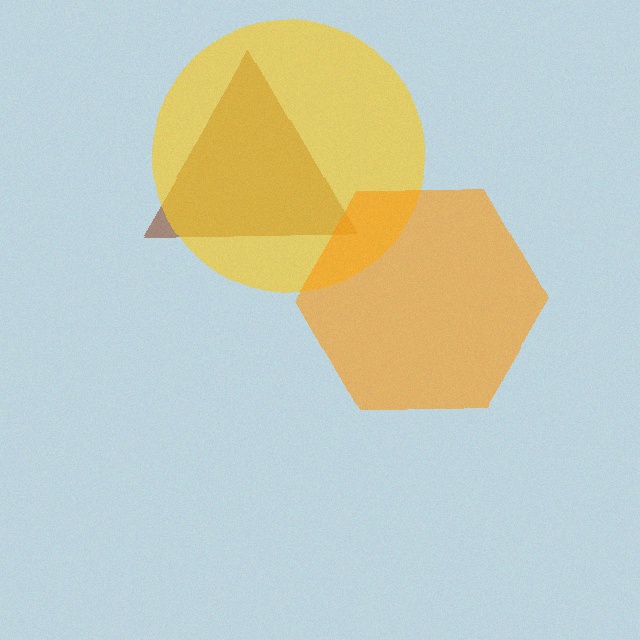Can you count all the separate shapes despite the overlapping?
Yes, there are 3 separate shapes.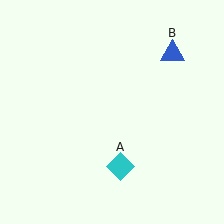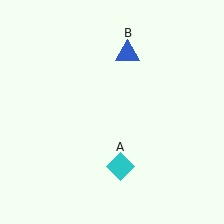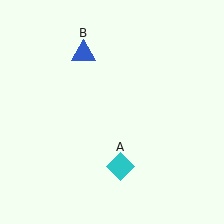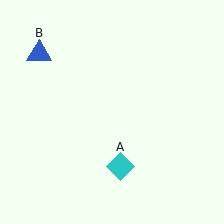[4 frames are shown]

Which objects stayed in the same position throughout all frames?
Cyan diamond (object A) remained stationary.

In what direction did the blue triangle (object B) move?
The blue triangle (object B) moved left.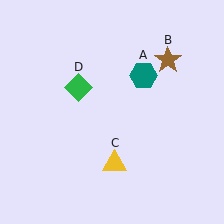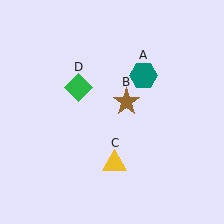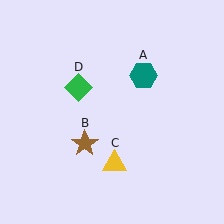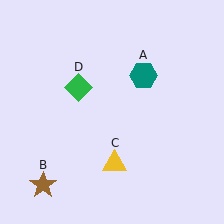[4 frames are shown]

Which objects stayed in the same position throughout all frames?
Teal hexagon (object A) and yellow triangle (object C) and green diamond (object D) remained stationary.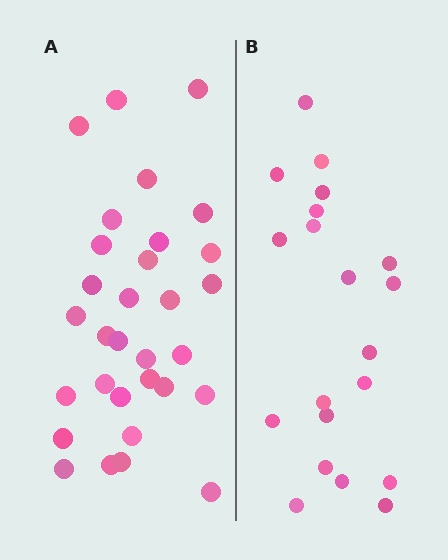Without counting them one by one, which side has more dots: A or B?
Region A (the left region) has more dots.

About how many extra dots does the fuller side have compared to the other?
Region A has roughly 12 or so more dots than region B.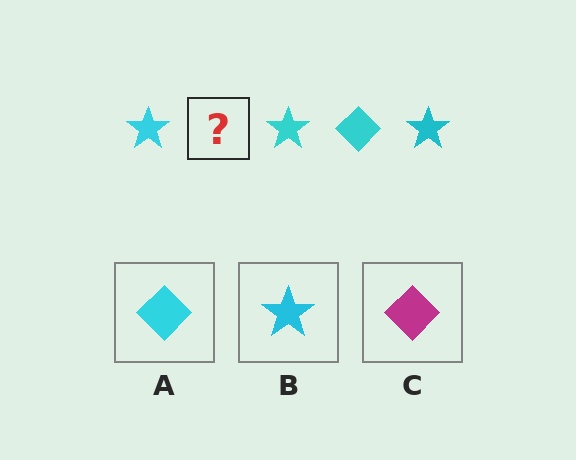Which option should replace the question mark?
Option A.